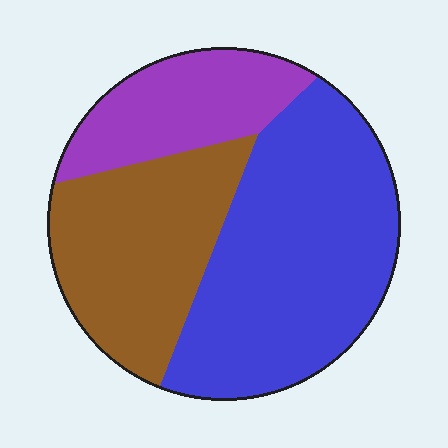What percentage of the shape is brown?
Brown takes up about one third (1/3) of the shape.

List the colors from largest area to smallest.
From largest to smallest: blue, brown, purple.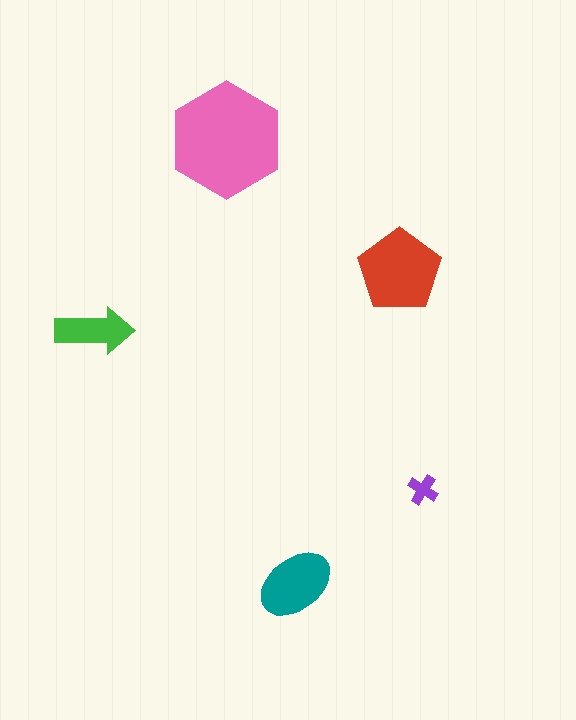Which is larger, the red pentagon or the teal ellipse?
The red pentagon.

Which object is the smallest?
The purple cross.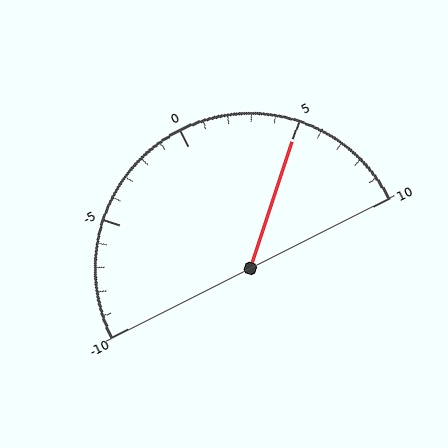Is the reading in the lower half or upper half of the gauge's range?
The reading is in the upper half of the range (-10 to 10).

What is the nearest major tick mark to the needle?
The nearest major tick mark is 5.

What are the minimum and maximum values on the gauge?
The gauge ranges from -10 to 10.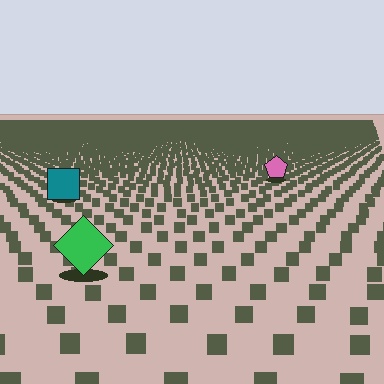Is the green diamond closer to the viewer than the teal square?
Yes. The green diamond is closer — you can tell from the texture gradient: the ground texture is coarser near it.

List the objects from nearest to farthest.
From nearest to farthest: the green diamond, the teal square, the pink pentagon.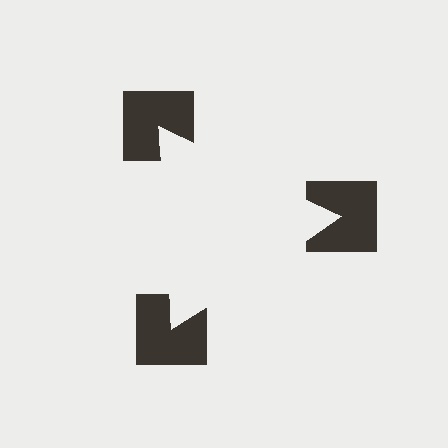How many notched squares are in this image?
There are 3 — one at each vertex of the illusory triangle.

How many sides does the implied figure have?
3 sides.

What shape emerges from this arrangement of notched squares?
An illusory triangle — its edges are inferred from the aligned wedge cuts in the notched squares, not physically drawn.